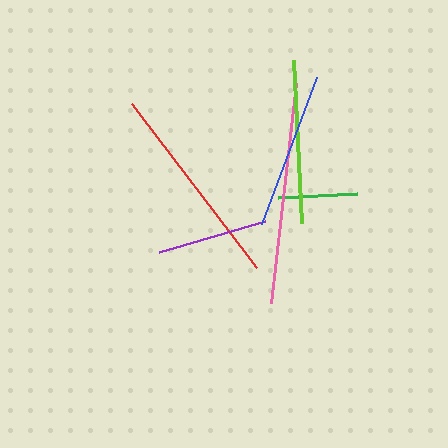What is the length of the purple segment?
The purple segment is approximately 111 pixels long.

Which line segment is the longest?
The pink line is the longest at approximately 221 pixels.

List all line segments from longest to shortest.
From longest to shortest: pink, red, lime, blue, purple, green.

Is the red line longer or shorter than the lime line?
The red line is longer than the lime line.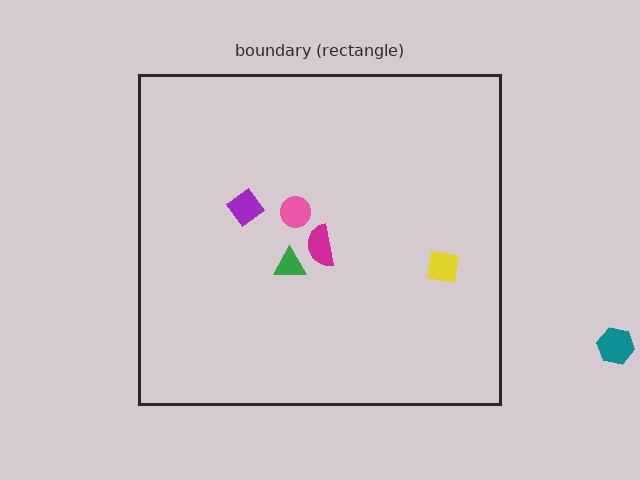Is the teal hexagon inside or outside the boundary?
Outside.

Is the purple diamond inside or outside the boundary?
Inside.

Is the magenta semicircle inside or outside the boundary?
Inside.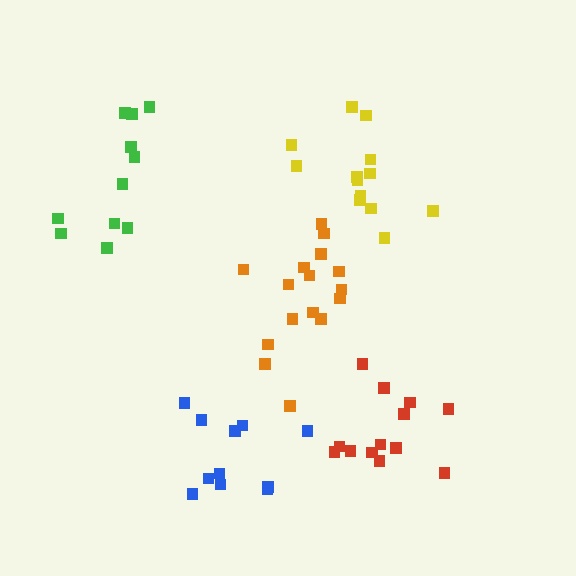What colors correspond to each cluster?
The clusters are colored: red, green, blue, orange, yellow.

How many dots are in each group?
Group 1: 13 dots, Group 2: 11 dots, Group 3: 11 dots, Group 4: 16 dots, Group 5: 13 dots (64 total).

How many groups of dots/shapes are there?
There are 5 groups.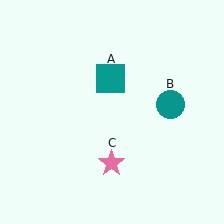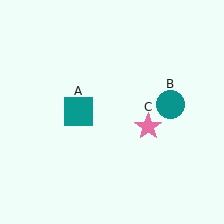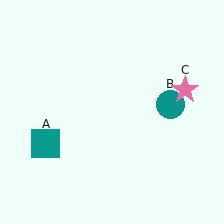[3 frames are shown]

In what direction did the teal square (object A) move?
The teal square (object A) moved down and to the left.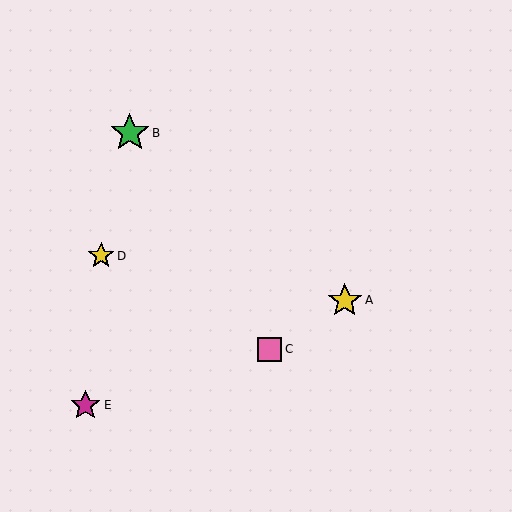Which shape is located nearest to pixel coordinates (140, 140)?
The green star (labeled B) at (130, 133) is nearest to that location.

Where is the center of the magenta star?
The center of the magenta star is at (85, 405).